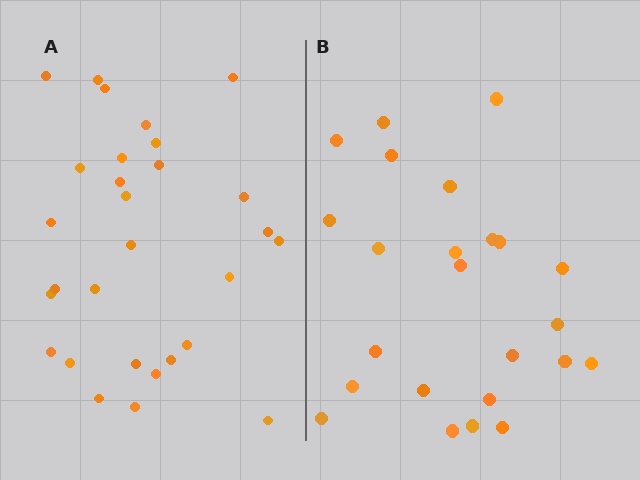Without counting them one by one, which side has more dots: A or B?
Region A (the left region) has more dots.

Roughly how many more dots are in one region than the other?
Region A has about 5 more dots than region B.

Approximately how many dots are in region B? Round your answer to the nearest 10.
About 20 dots. (The exact count is 24, which rounds to 20.)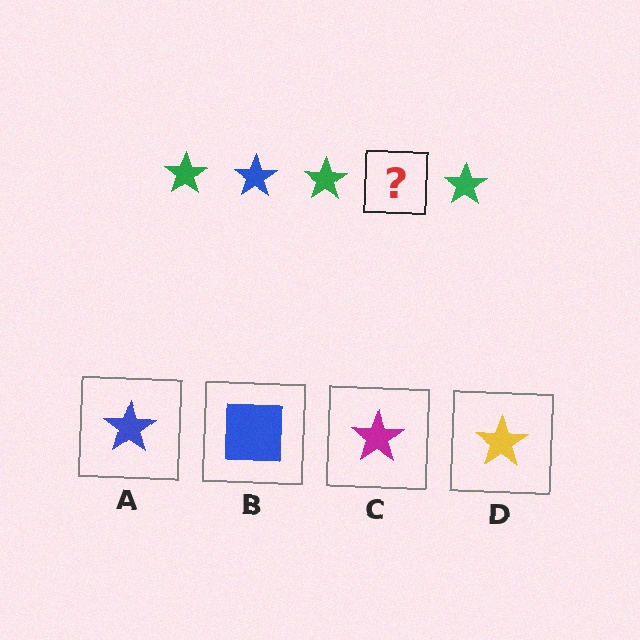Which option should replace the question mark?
Option A.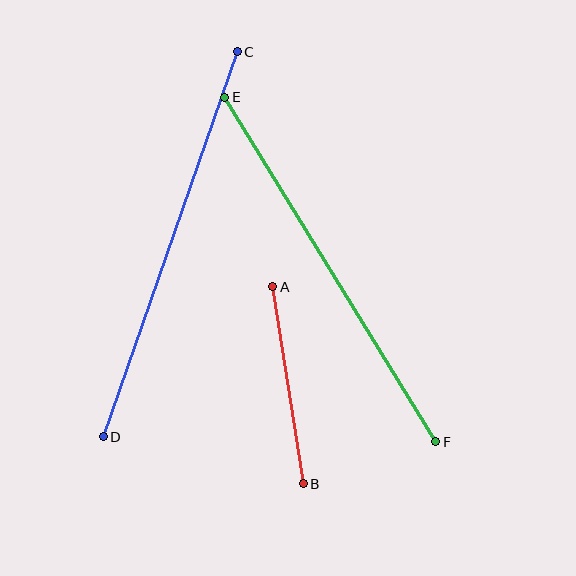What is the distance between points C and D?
The distance is approximately 408 pixels.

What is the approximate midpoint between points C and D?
The midpoint is at approximately (170, 244) pixels.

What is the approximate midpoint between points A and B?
The midpoint is at approximately (288, 385) pixels.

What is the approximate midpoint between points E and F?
The midpoint is at approximately (330, 269) pixels.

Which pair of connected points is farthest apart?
Points C and D are farthest apart.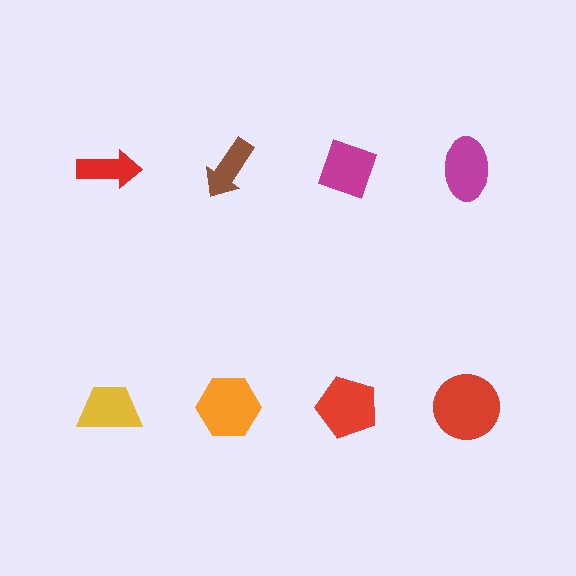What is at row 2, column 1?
A yellow trapezoid.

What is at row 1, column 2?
A brown arrow.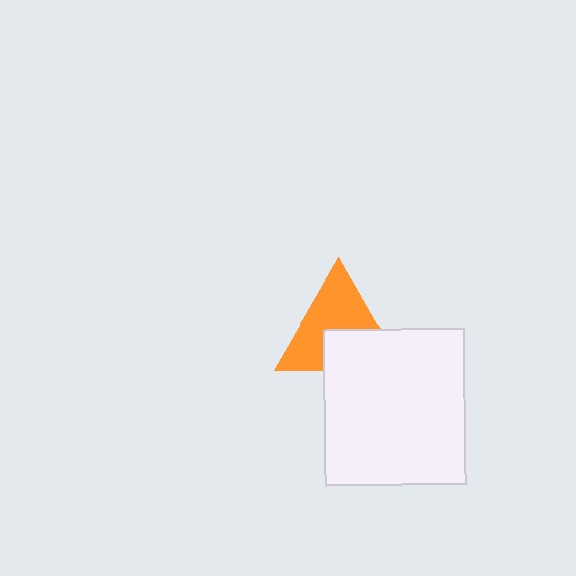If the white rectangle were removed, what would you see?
You would see the complete orange triangle.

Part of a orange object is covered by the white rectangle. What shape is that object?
It is a triangle.